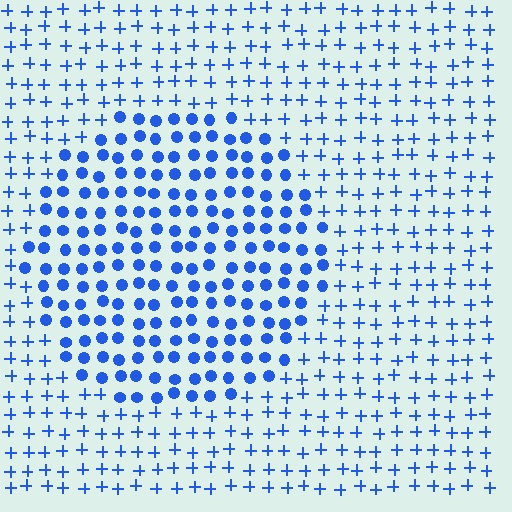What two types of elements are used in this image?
The image uses circles inside the circle region and plus signs outside it.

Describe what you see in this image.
The image is filled with small blue elements arranged in a uniform grid. A circle-shaped region contains circles, while the surrounding area contains plus signs. The boundary is defined purely by the change in element shape.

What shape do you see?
I see a circle.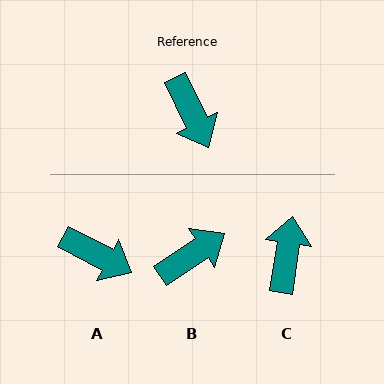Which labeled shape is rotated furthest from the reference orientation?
C, about 145 degrees away.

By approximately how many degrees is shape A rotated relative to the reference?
Approximately 36 degrees counter-clockwise.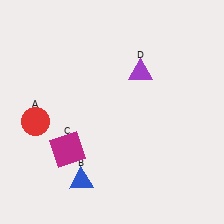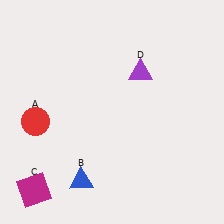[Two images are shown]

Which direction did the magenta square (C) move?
The magenta square (C) moved down.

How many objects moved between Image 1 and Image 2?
1 object moved between the two images.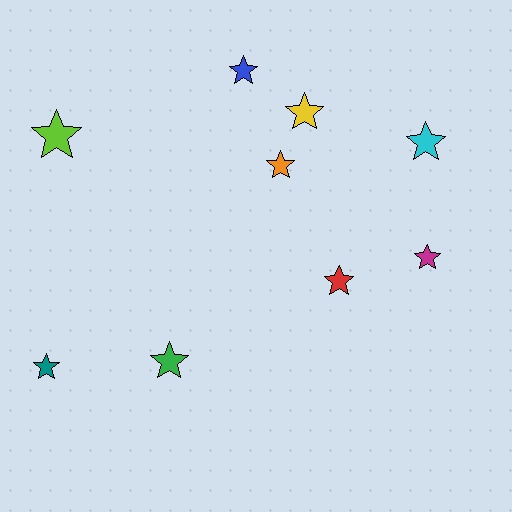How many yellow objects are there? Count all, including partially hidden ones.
There is 1 yellow object.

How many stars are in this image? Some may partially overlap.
There are 9 stars.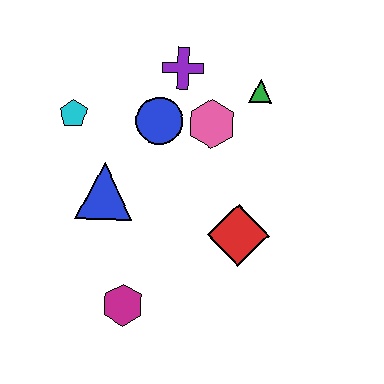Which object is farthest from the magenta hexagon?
The green triangle is farthest from the magenta hexagon.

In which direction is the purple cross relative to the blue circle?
The purple cross is above the blue circle.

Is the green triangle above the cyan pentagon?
Yes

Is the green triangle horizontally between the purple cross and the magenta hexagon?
No